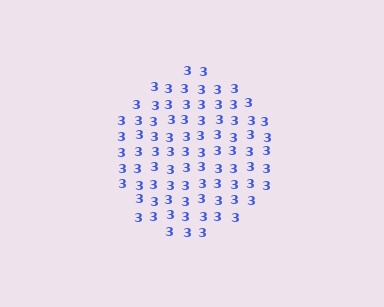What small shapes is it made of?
It is made of small digit 3's.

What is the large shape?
The large shape is a circle.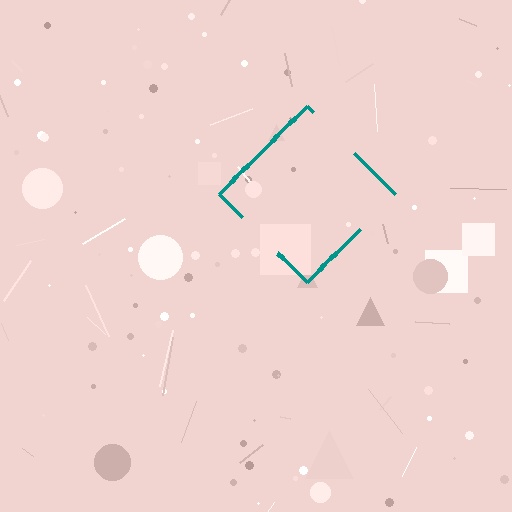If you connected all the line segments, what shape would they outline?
They would outline a diamond.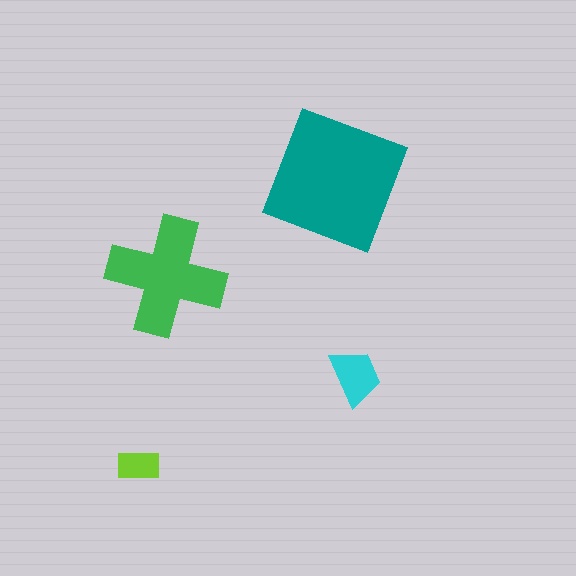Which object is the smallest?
The lime rectangle.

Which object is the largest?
The teal square.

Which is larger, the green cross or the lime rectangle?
The green cross.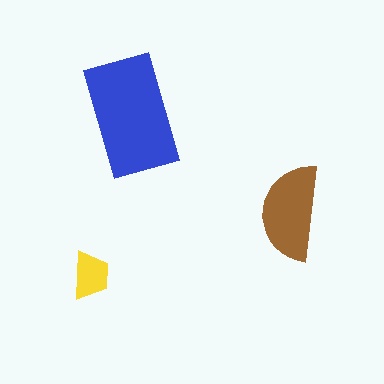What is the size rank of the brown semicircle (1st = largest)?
2nd.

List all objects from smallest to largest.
The yellow trapezoid, the brown semicircle, the blue rectangle.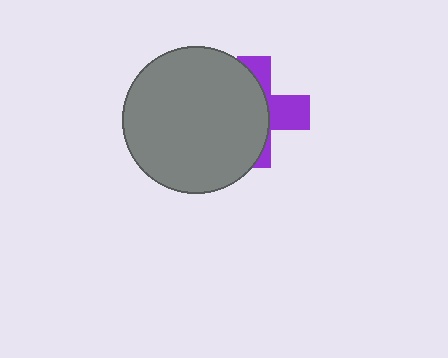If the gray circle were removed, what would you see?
You would see the complete purple cross.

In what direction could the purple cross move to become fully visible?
The purple cross could move right. That would shift it out from behind the gray circle entirely.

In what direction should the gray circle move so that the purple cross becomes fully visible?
The gray circle should move left. That is the shortest direction to clear the overlap and leave the purple cross fully visible.